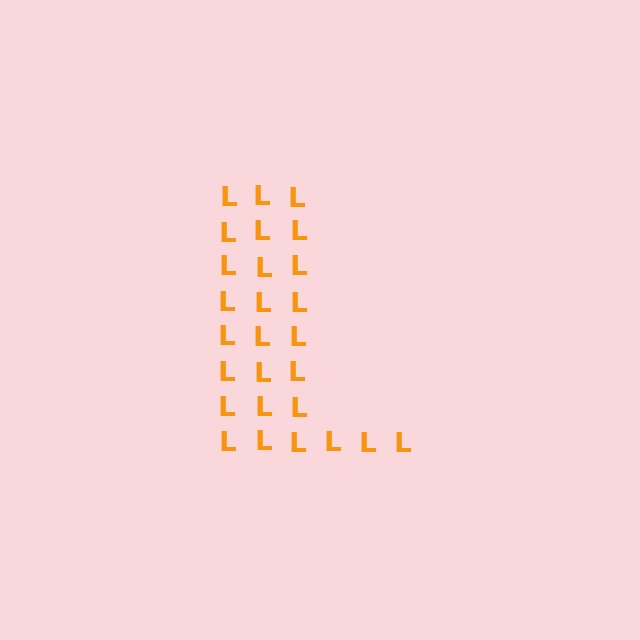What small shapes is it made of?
It is made of small letter L's.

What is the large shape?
The large shape is the letter L.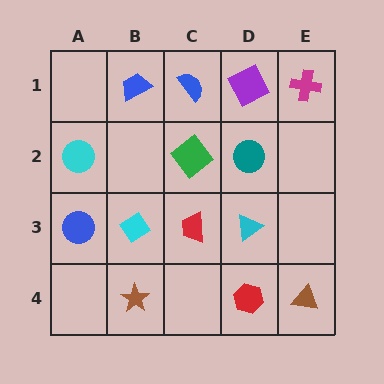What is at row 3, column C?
A red trapezoid.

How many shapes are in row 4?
3 shapes.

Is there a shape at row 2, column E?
No, that cell is empty.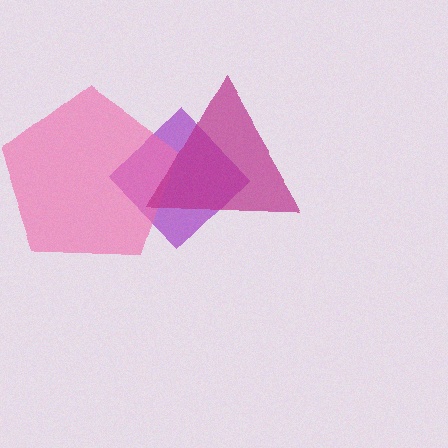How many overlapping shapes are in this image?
There are 3 overlapping shapes in the image.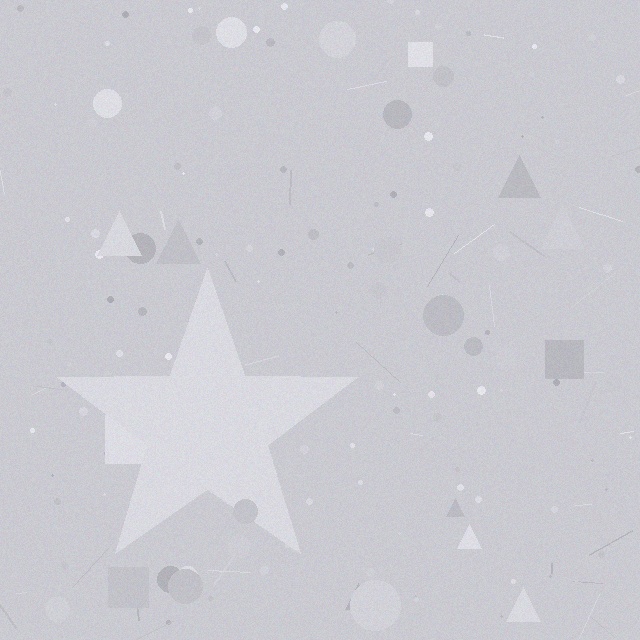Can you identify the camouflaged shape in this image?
The camouflaged shape is a star.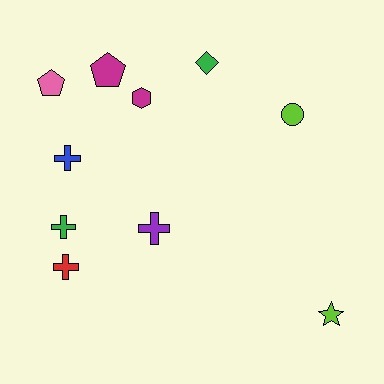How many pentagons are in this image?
There are 2 pentagons.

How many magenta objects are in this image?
There are 2 magenta objects.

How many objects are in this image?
There are 10 objects.